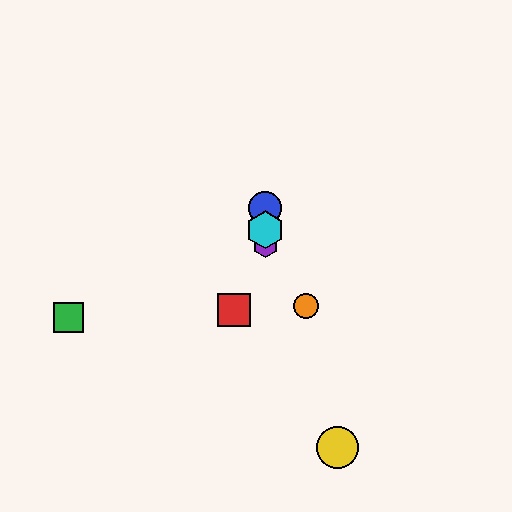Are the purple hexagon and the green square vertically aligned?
No, the purple hexagon is at x≈265 and the green square is at x≈68.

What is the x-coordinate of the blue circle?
The blue circle is at x≈265.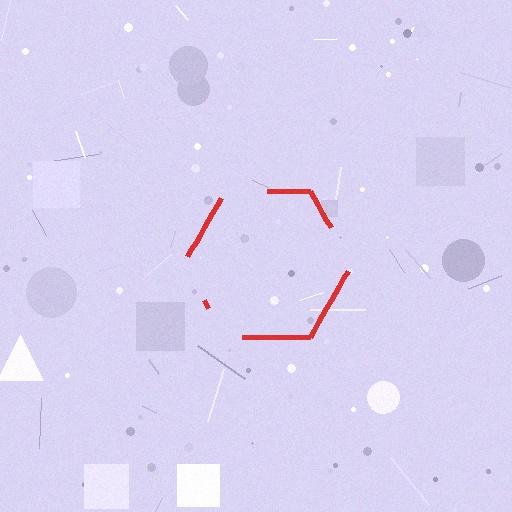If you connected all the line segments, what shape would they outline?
They would outline a hexagon.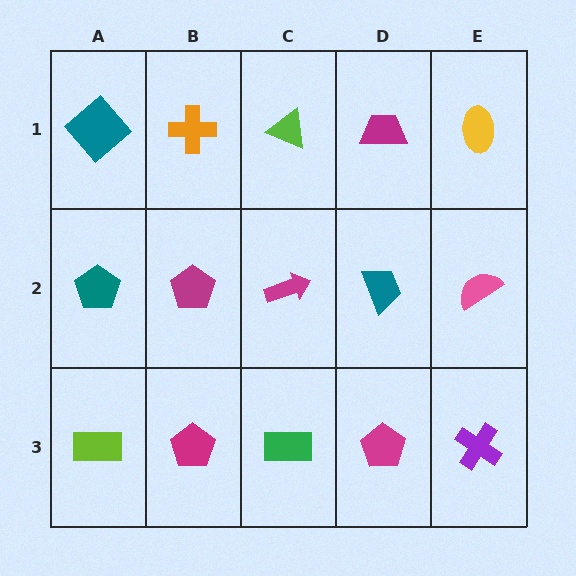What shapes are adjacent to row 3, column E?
A pink semicircle (row 2, column E), a magenta pentagon (row 3, column D).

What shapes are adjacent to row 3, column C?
A magenta arrow (row 2, column C), a magenta pentagon (row 3, column B), a magenta pentagon (row 3, column D).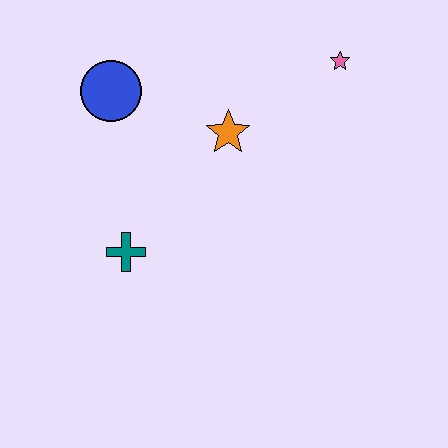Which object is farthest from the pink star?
The teal cross is farthest from the pink star.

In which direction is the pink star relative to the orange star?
The pink star is to the right of the orange star.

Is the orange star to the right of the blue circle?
Yes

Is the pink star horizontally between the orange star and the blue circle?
No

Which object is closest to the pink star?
The orange star is closest to the pink star.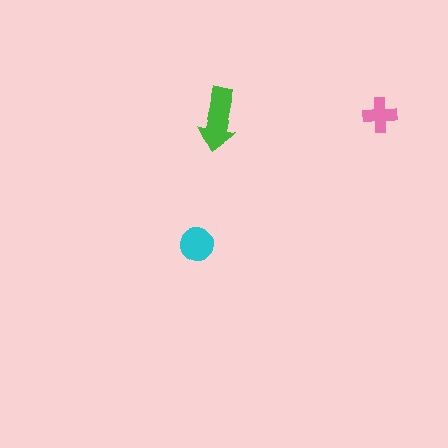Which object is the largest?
The green arrow.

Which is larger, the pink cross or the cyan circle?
The cyan circle.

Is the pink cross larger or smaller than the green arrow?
Smaller.